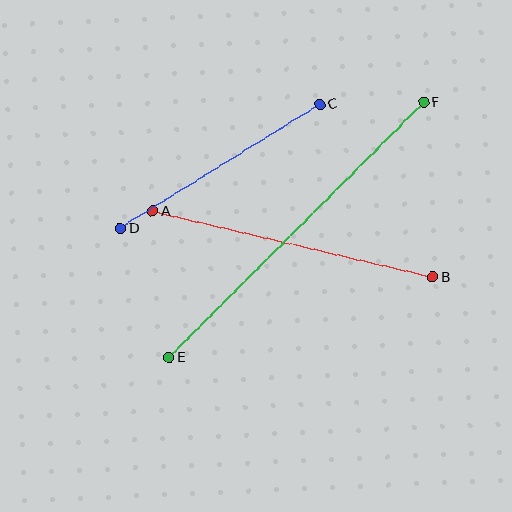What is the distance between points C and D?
The distance is approximately 235 pixels.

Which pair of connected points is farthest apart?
Points E and F are farthest apart.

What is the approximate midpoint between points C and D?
The midpoint is at approximately (220, 166) pixels.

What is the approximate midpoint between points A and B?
The midpoint is at approximately (293, 244) pixels.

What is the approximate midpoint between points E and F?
The midpoint is at approximately (296, 230) pixels.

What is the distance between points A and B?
The distance is approximately 288 pixels.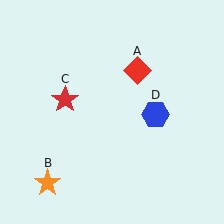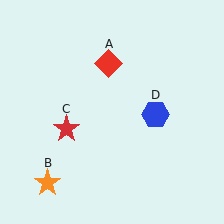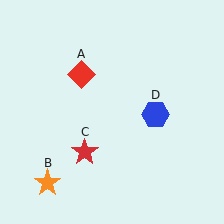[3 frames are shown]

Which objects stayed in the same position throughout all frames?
Orange star (object B) and blue hexagon (object D) remained stationary.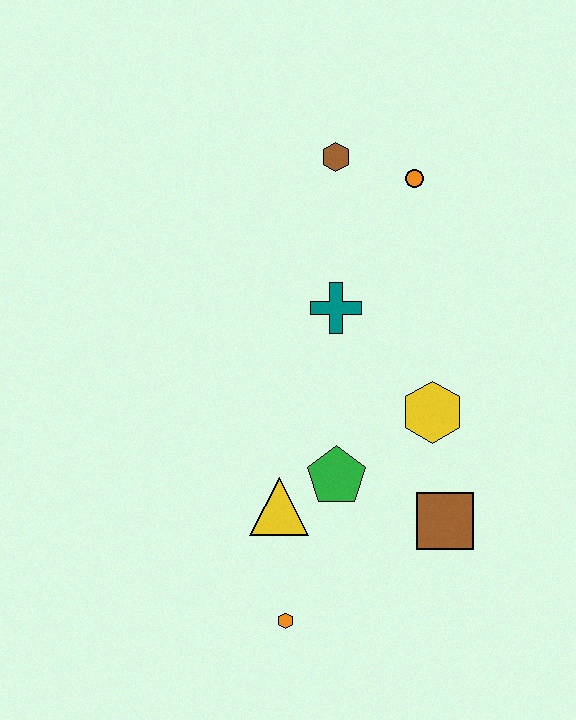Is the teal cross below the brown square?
No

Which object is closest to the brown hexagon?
The orange circle is closest to the brown hexagon.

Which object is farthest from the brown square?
The brown hexagon is farthest from the brown square.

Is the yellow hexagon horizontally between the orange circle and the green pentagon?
No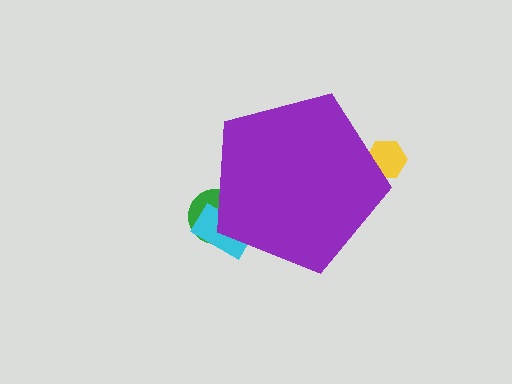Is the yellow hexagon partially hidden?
Yes, the yellow hexagon is partially hidden behind the purple pentagon.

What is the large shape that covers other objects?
A purple pentagon.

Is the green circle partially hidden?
Yes, the green circle is partially hidden behind the purple pentagon.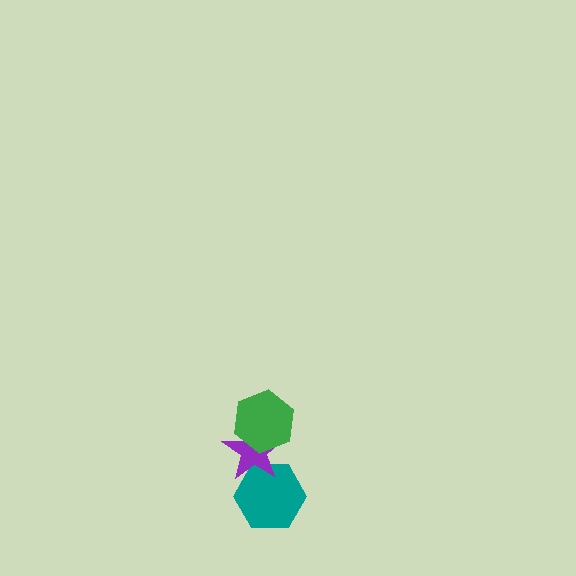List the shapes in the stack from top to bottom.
From top to bottom: the green hexagon, the purple star, the teal hexagon.